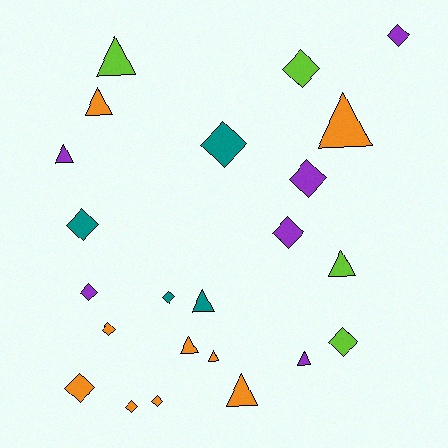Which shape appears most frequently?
Diamond, with 13 objects.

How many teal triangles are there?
There is 1 teal triangle.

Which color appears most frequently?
Orange, with 9 objects.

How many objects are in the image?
There are 23 objects.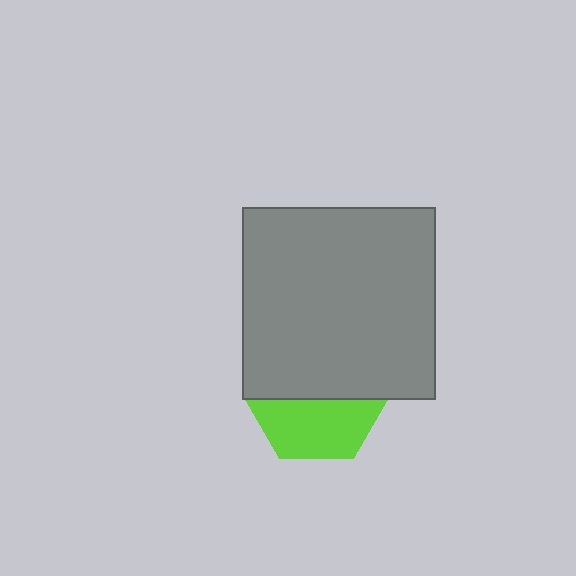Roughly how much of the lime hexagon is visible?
A small part of it is visible (roughly 45%).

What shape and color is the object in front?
The object in front is a gray square.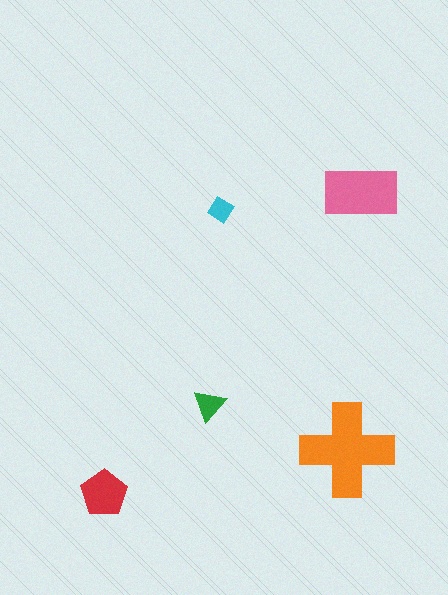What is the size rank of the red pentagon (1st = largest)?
3rd.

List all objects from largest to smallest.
The orange cross, the pink rectangle, the red pentagon, the green triangle, the cyan diamond.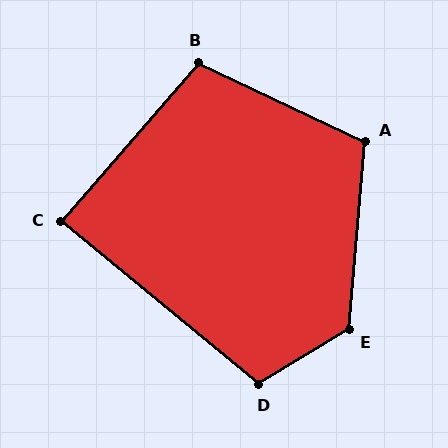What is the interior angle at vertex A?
Approximately 111 degrees (obtuse).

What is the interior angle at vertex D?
Approximately 110 degrees (obtuse).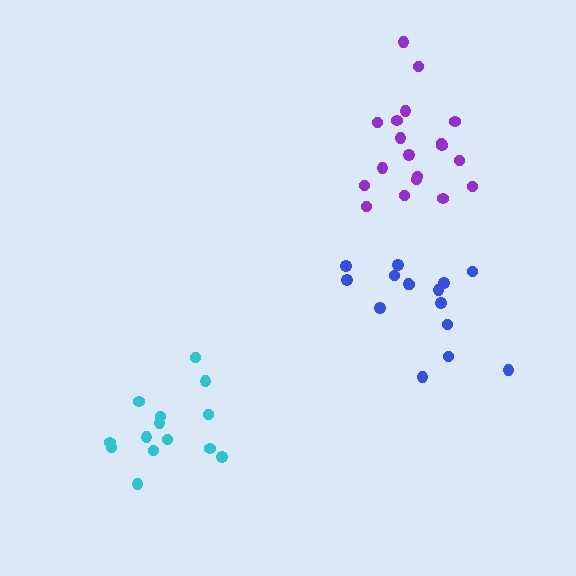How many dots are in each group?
Group 1: 14 dots, Group 2: 15 dots, Group 3: 19 dots (48 total).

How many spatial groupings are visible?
There are 3 spatial groupings.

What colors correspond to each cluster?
The clusters are colored: cyan, blue, purple.